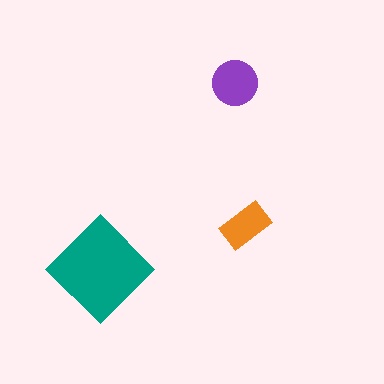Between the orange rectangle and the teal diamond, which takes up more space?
The teal diamond.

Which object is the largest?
The teal diamond.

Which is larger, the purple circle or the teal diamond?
The teal diamond.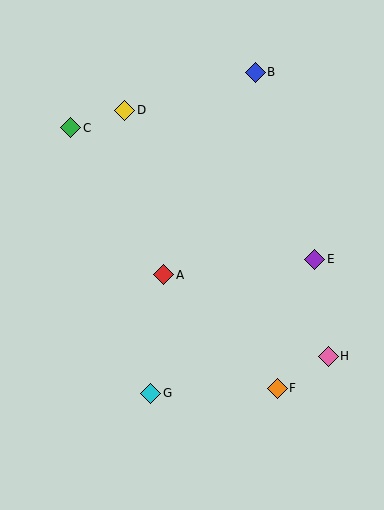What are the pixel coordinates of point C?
Point C is at (71, 128).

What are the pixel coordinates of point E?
Point E is at (315, 259).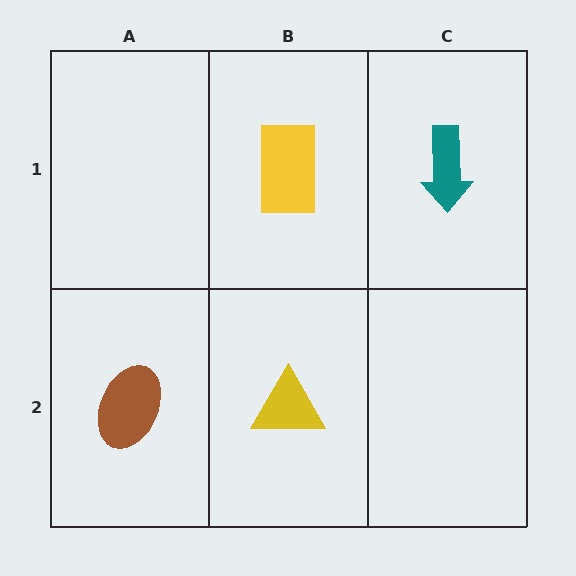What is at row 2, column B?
A yellow triangle.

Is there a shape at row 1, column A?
No, that cell is empty.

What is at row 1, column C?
A teal arrow.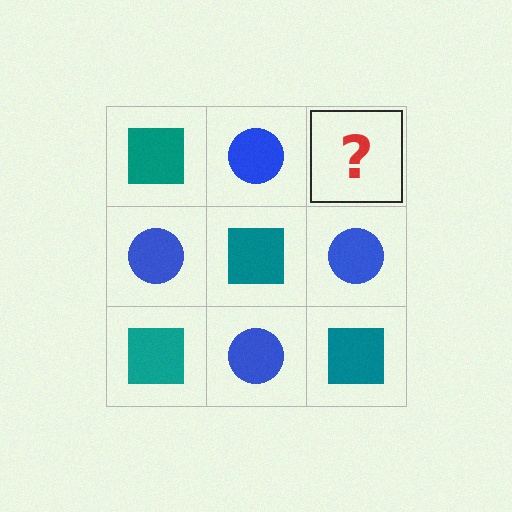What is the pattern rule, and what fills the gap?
The rule is that it alternates teal square and blue circle in a checkerboard pattern. The gap should be filled with a teal square.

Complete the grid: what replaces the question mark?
The question mark should be replaced with a teal square.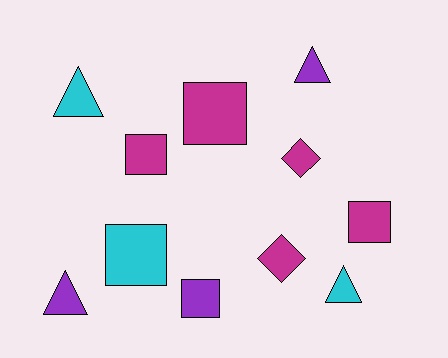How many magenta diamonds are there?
There are 2 magenta diamonds.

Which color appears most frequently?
Magenta, with 5 objects.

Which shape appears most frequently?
Square, with 5 objects.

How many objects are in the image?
There are 11 objects.